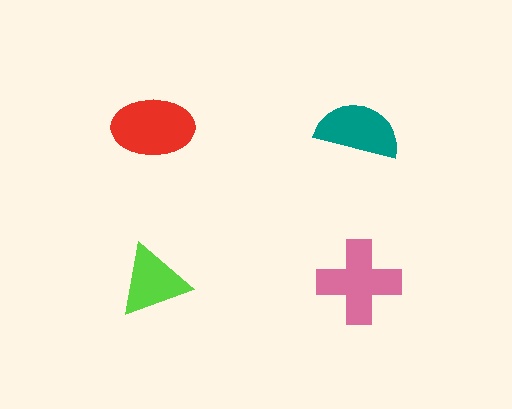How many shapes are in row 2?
2 shapes.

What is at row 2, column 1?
A lime triangle.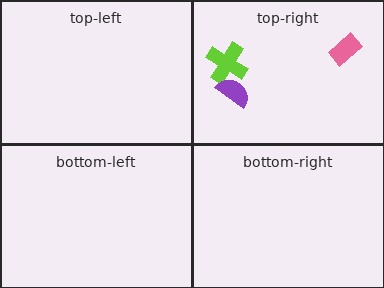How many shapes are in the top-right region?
3.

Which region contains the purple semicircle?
The top-right region.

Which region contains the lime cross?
The top-right region.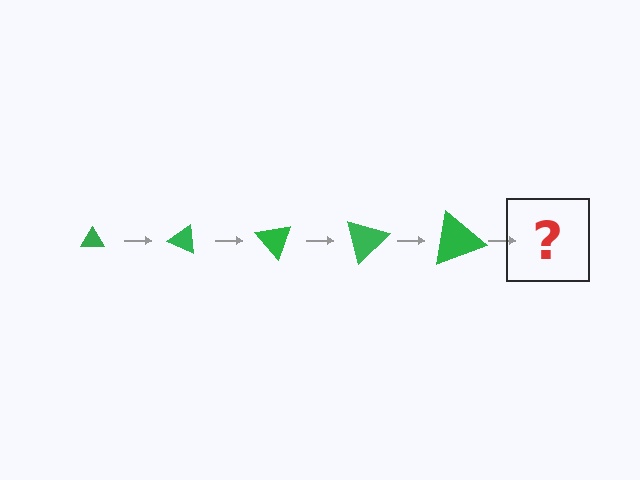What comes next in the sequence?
The next element should be a triangle, larger than the previous one and rotated 125 degrees from the start.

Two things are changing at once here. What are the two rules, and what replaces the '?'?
The two rules are that the triangle grows larger each step and it rotates 25 degrees each step. The '?' should be a triangle, larger than the previous one and rotated 125 degrees from the start.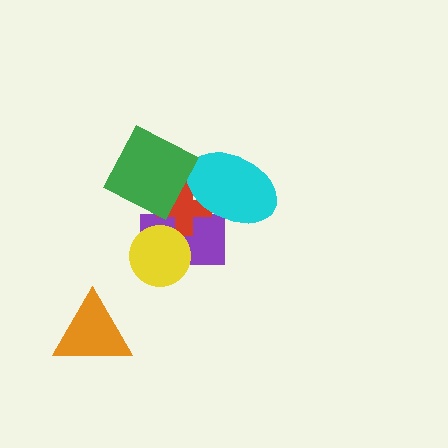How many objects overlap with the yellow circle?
1 object overlaps with the yellow circle.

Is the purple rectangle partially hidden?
Yes, it is partially covered by another shape.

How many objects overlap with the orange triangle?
0 objects overlap with the orange triangle.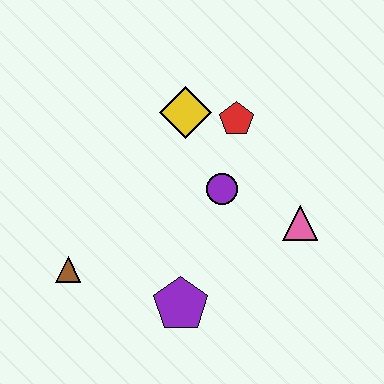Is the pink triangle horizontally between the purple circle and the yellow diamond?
No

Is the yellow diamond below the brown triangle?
No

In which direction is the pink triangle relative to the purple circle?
The pink triangle is to the right of the purple circle.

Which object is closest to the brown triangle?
The purple pentagon is closest to the brown triangle.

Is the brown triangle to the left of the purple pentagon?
Yes